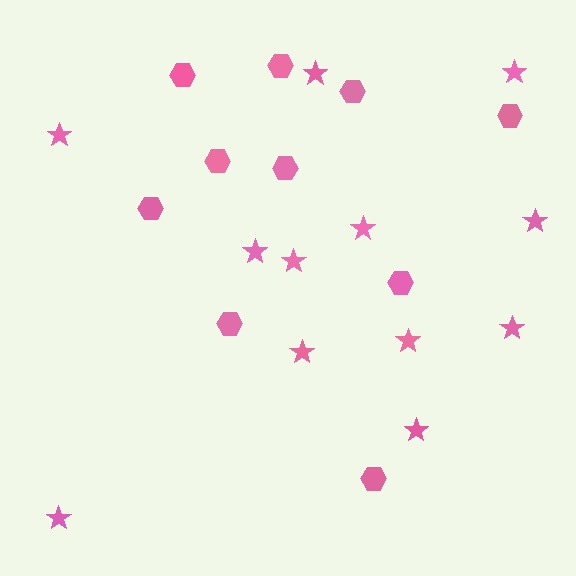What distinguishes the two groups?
There are 2 groups: one group of stars (12) and one group of hexagons (10).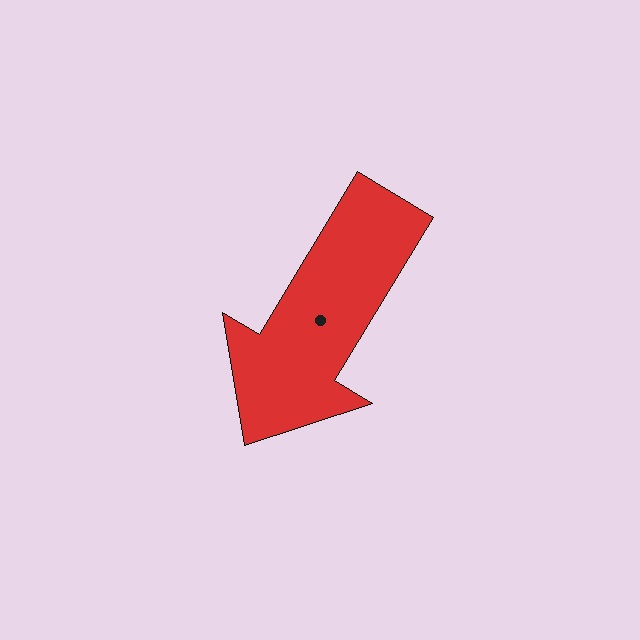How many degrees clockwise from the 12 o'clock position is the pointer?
Approximately 211 degrees.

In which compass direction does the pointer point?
Southwest.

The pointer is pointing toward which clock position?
Roughly 7 o'clock.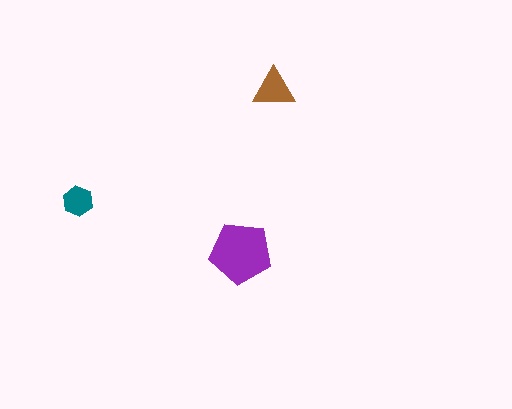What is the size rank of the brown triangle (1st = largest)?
2nd.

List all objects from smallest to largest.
The teal hexagon, the brown triangle, the purple pentagon.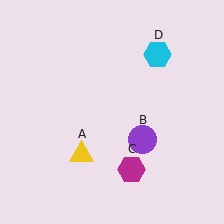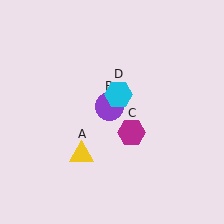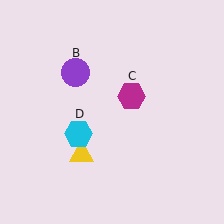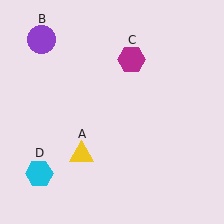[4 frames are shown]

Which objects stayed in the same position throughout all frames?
Yellow triangle (object A) remained stationary.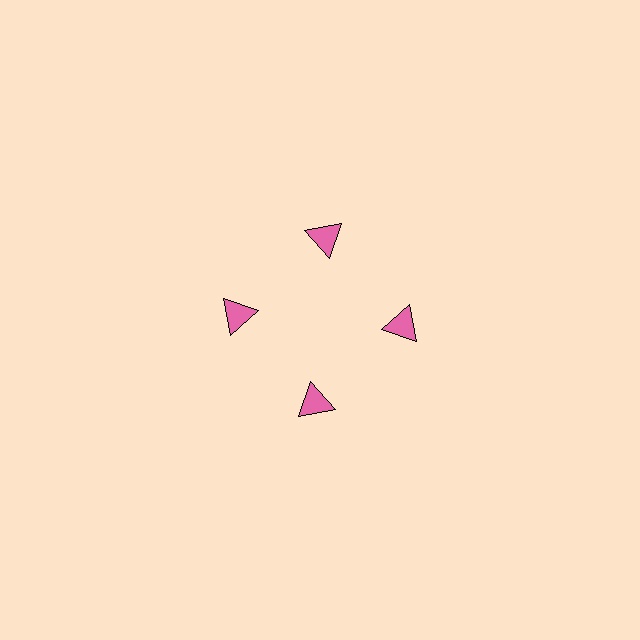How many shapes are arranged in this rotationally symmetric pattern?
There are 4 shapes, arranged in 4 groups of 1.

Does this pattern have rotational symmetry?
Yes, this pattern has 4-fold rotational symmetry. It looks the same after rotating 90 degrees around the center.